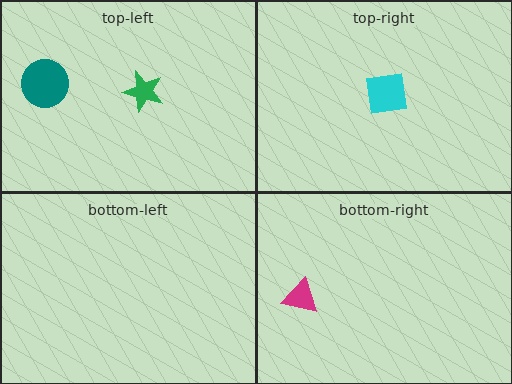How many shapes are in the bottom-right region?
1.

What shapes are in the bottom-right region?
The magenta triangle.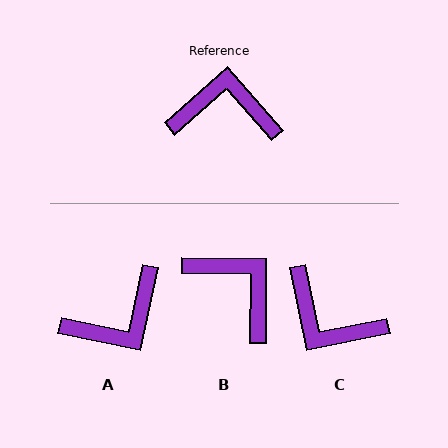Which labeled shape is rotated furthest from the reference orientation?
C, about 150 degrees away.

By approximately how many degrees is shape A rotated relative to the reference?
Approximately 143 degrees clockwise.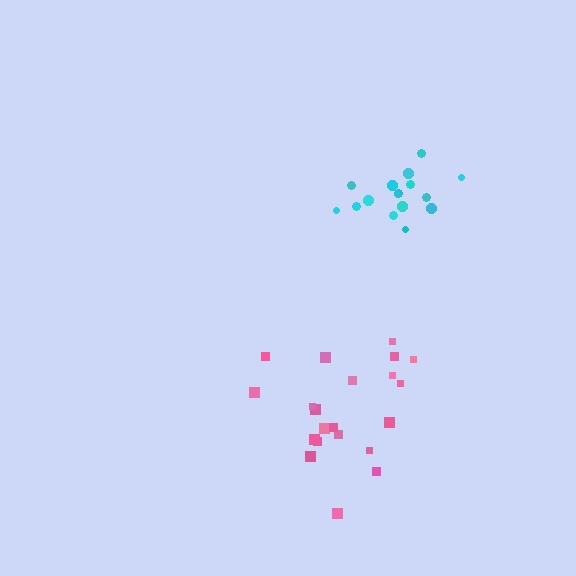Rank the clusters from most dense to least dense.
cyan, pink.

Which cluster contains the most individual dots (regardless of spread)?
Pink (21).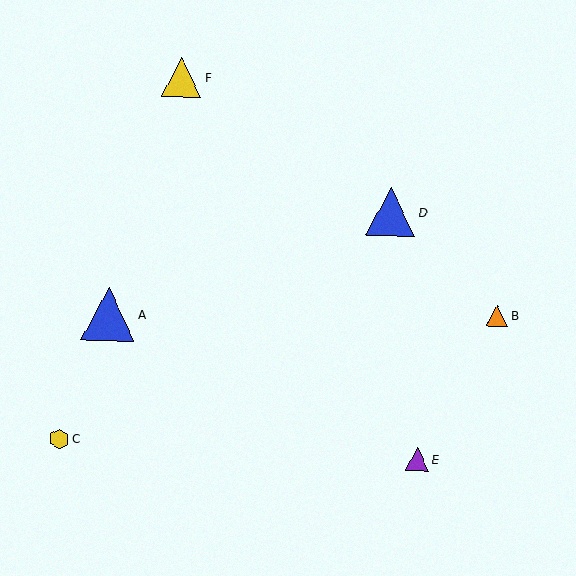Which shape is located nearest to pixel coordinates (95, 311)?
The blue triangle (labeled A) at (108, 314) is nearest to that location.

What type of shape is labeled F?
Shape F is a yellow triangle.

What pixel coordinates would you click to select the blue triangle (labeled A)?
Click at (108, 314) to select the blue triangle A.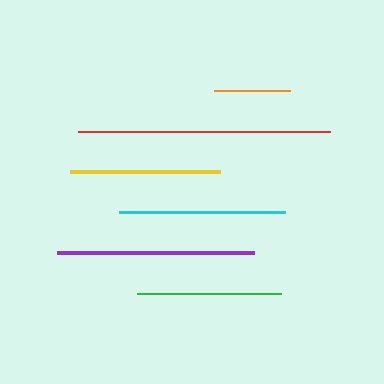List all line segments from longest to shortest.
From longest to shortest: red, purple, cyan, yellow, green, orange.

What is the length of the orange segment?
The orange segment is approximately 76 pixels long.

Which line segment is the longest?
The red line is the longest at approximately 253 pixels.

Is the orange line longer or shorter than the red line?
The red line is longer than the orange line.